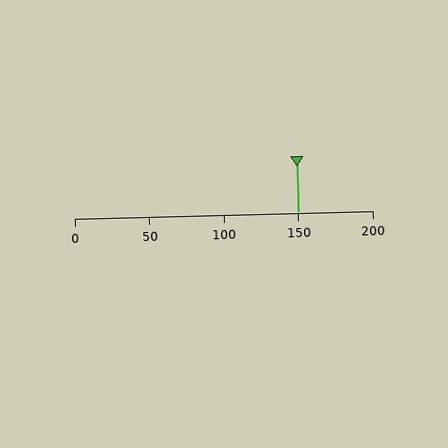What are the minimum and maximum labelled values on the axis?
The axis runs from 0 to 200.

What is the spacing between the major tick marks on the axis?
The major ticks are spaced 50 apart.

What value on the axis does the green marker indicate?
The marker indicates approximately 150.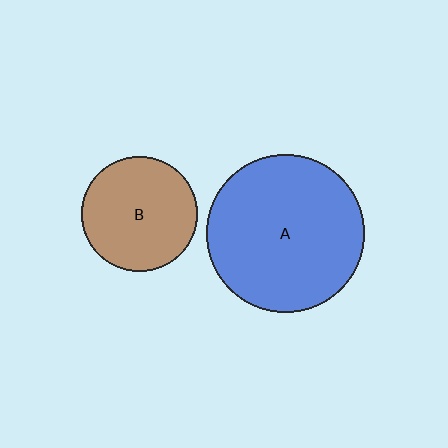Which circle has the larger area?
Circle A (blue).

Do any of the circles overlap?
No, none of the circles overlap.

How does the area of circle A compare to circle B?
Approximately 1.9 times.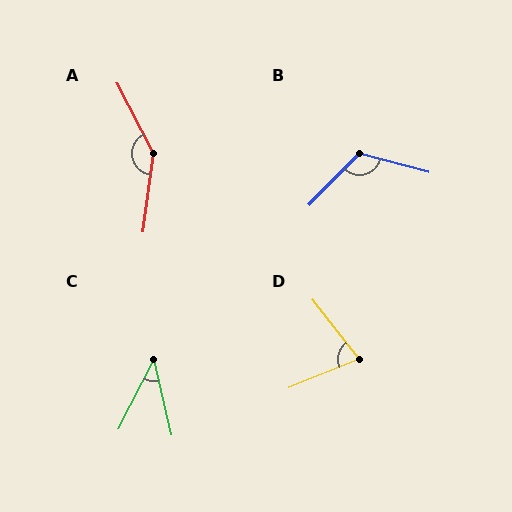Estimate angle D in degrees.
Approximately 74 degrees.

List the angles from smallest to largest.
C (40°), D (74°), B (119°), A (146°).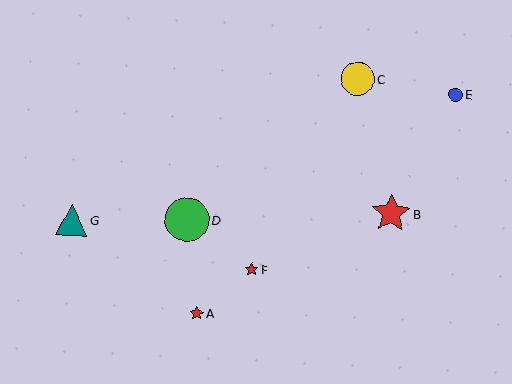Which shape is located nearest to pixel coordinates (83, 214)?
The teal triangle (labeled G) at (71, 220) is nearest to that location.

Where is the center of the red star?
The center of the red star is at (251, 269).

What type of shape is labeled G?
Shape G is a teal triangle.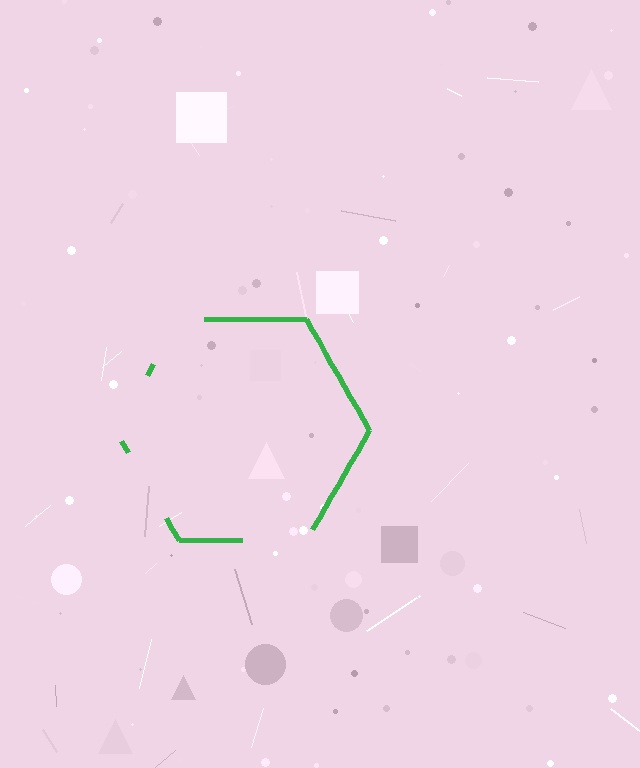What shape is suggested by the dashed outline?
The dashed outline suggests a hexagon.